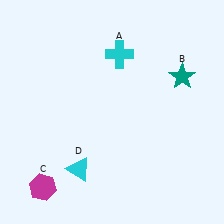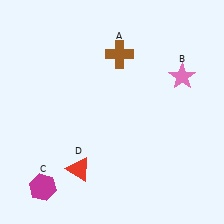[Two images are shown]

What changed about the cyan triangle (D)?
In Image 1, D is cyan. In Image 2, it changed to red.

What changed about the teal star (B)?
In Image 1, B is teal. In Image 2, it changed to pink.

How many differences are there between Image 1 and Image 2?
There are 3 differences between the two images.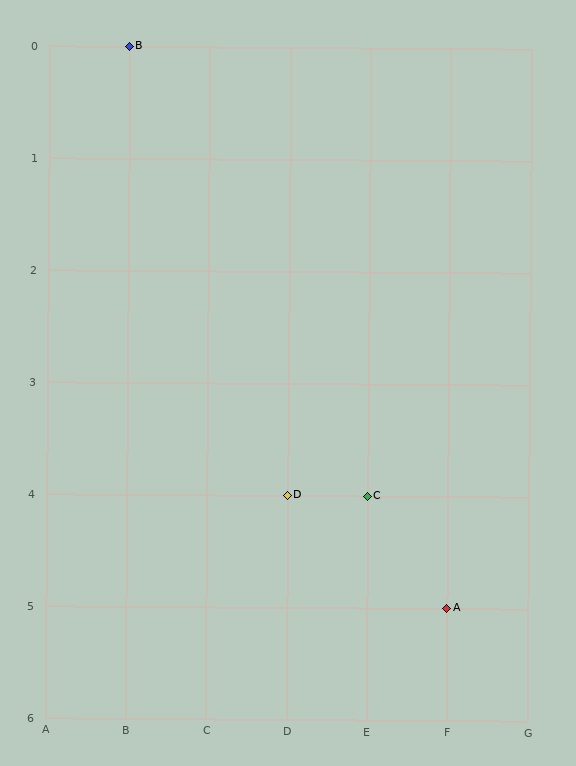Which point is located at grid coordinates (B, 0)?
Point B is at (B, 0).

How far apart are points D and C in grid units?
Points D and C are 1 column apart.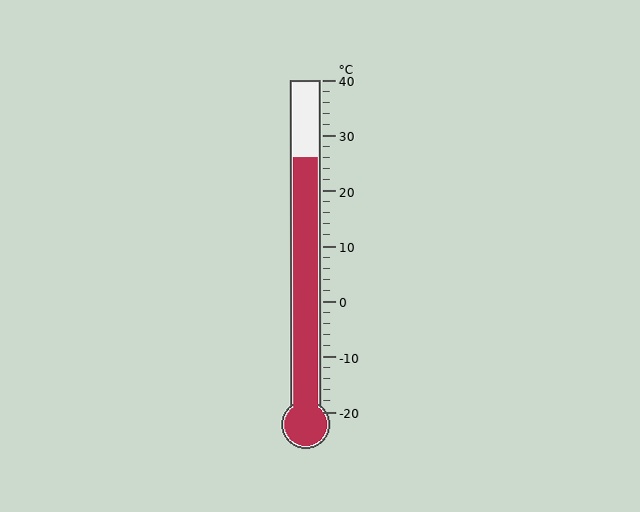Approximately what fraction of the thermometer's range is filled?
The thermometer is filled to approximately 75% of its range.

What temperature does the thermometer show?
The thermometer shows approximately 26°C.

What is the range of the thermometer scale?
The thermometer scale ranges from -20°C to 40°C.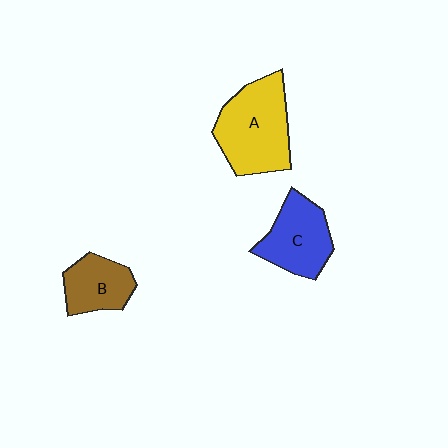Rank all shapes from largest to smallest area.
From largest to smallest: A (yellow), C (blue), B (brown).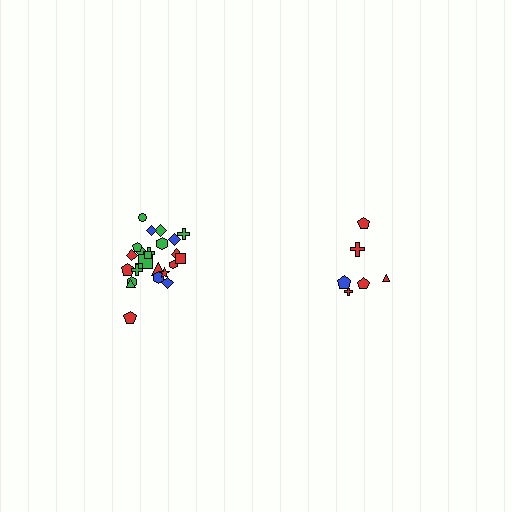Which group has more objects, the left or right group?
The left group.